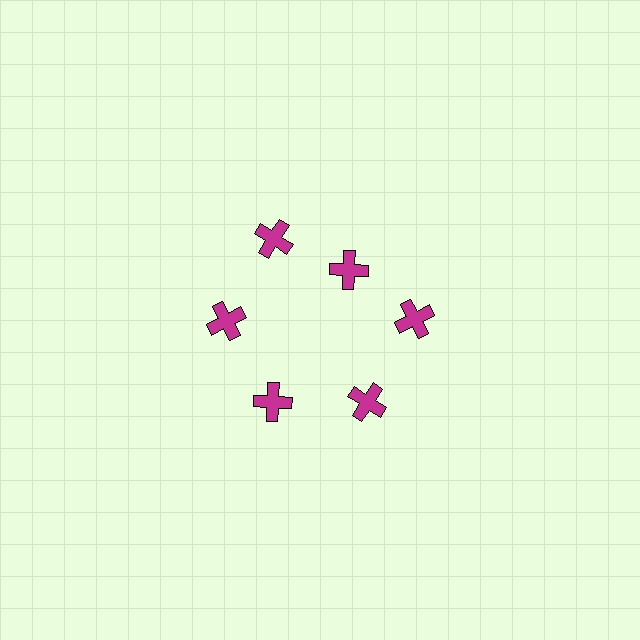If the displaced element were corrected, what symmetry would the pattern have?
It would have 6-fold rotational symmetry — the pattern would map onto itself every 60 degrees.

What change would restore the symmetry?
The symmetry would be restored by moving it outward, back onto the ring so that all 6 crosses sit at equal angles and equal distance from the center.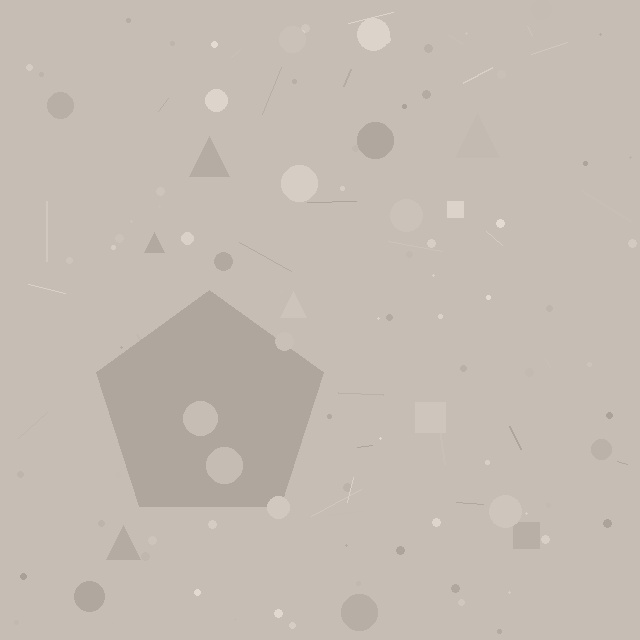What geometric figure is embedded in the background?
A pentagon is embedded in the background.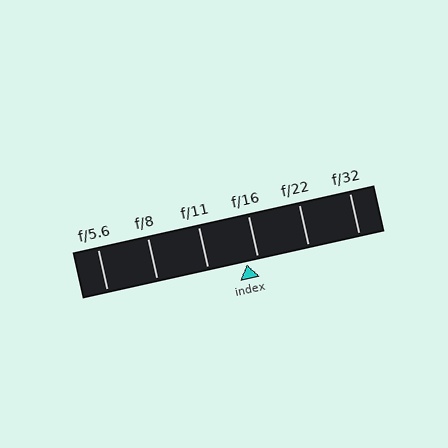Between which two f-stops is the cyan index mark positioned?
The index mark is between f/11 and f/16.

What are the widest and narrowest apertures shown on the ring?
The widest aperture shown is f/5.6 and the narrowest is f/32.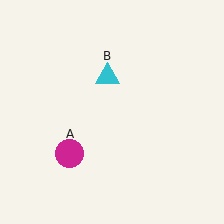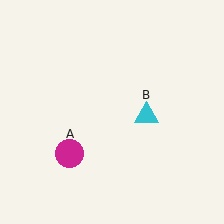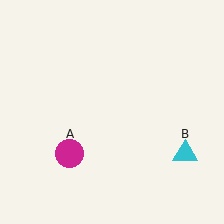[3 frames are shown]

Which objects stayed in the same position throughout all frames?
Magenta circle (object A) remained stationary.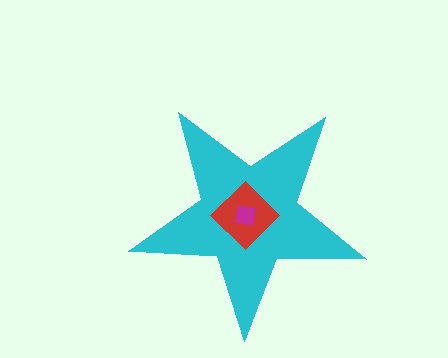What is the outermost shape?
The cyan star.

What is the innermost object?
The magenta square.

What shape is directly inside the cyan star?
The red diamond.